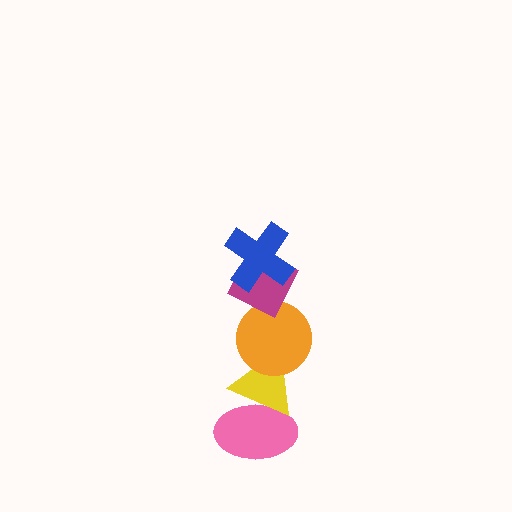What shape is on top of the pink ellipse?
The yellow triangle is on top of the pink ellipse.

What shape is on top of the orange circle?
The magenta diamond is on top of the orange circle.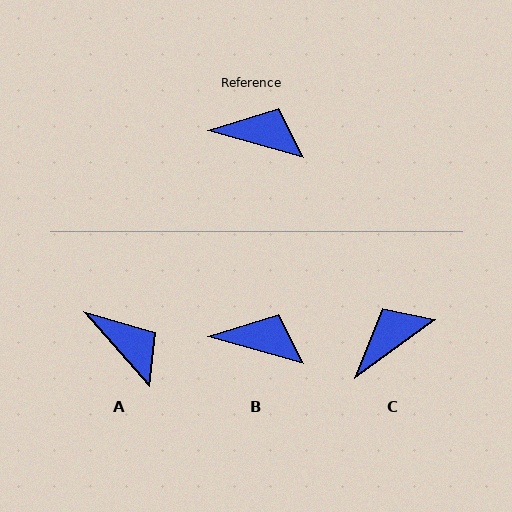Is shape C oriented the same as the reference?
No, it is off by about 51 degrees.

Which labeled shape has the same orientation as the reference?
B.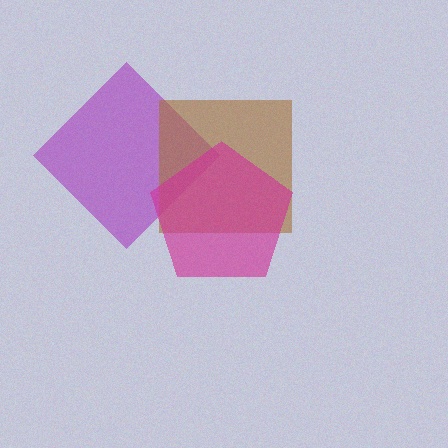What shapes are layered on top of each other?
The layered shapes are: a purple diamond, a brown square, a magenta pentagon.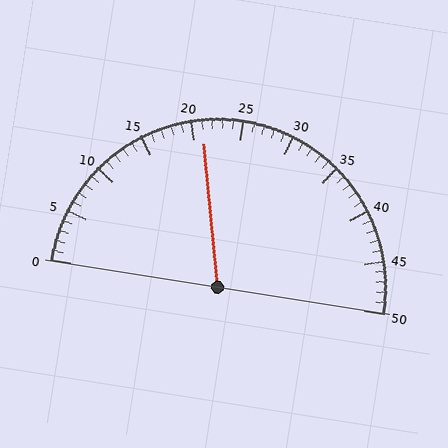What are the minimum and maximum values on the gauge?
The gauge ranges from 0 to 50.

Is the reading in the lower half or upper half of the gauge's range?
The reading is in the lower half of the range (0 to 50).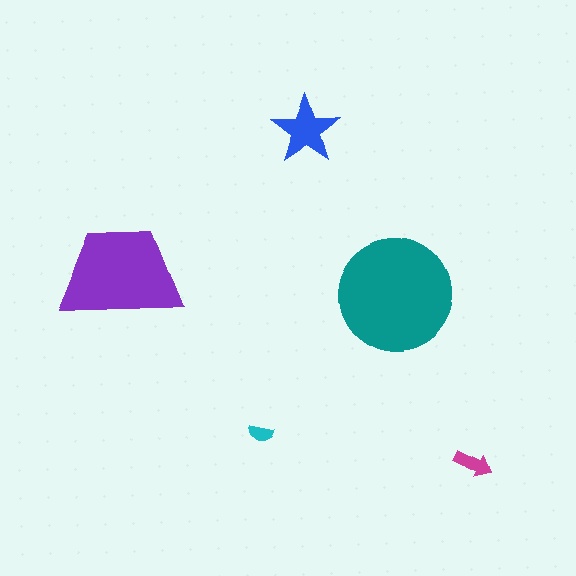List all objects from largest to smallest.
The teal circle, the purple trapezoid, the blue star, the magenta arrow, the cyan semicircle.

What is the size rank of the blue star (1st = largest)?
3rd.